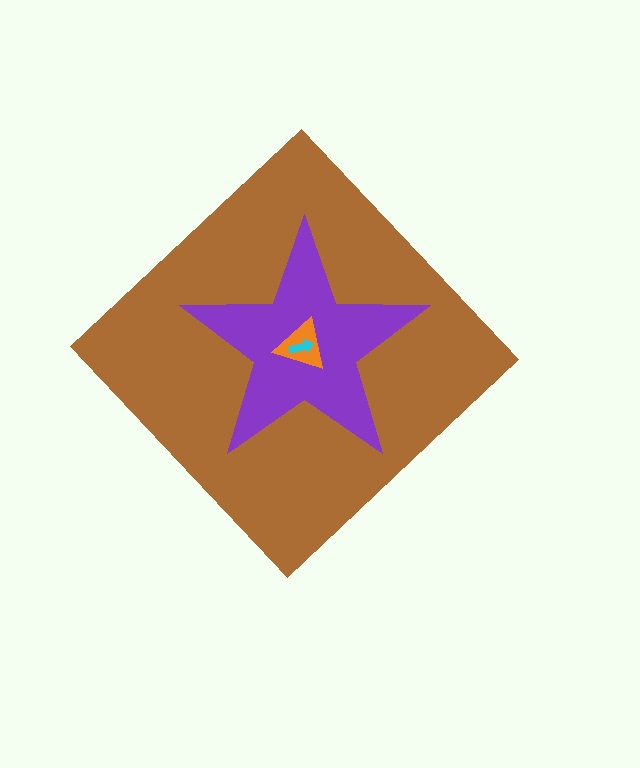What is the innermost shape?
The cyan arrow.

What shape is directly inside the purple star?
The orange triangle.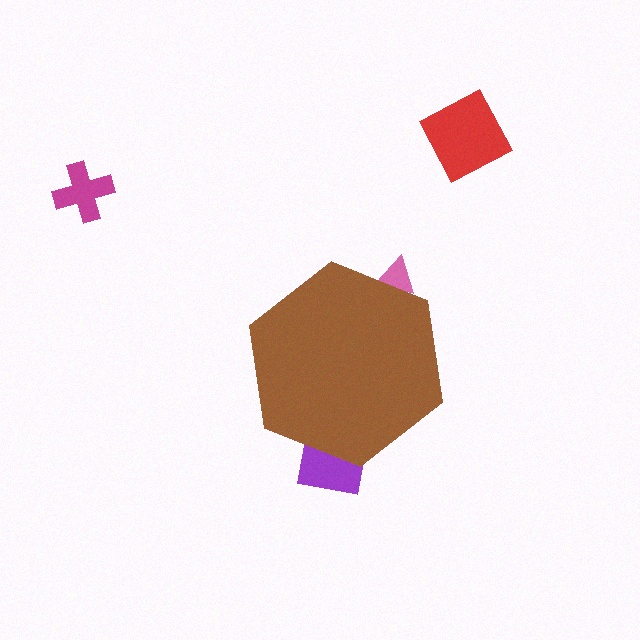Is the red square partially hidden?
No, the red square is fully visible.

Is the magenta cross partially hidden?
No, the magenta cross is fully visible.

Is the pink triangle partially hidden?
Yes, the pink triangle is partially hidden behind the brown hexagon.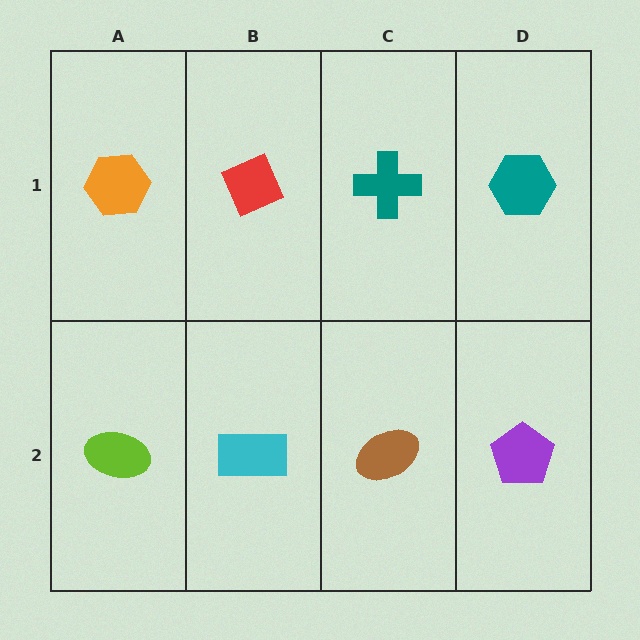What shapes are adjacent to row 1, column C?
A brown ellipse (row 2, column C), a red diamond (row 1, column B), a teal hexagon (row 1, column D).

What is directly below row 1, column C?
A brown ellipse.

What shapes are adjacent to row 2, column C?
A teal cross (row 1, column C), a cyan rectangle (row 2, column B), a purple pentagon (row 2, column D).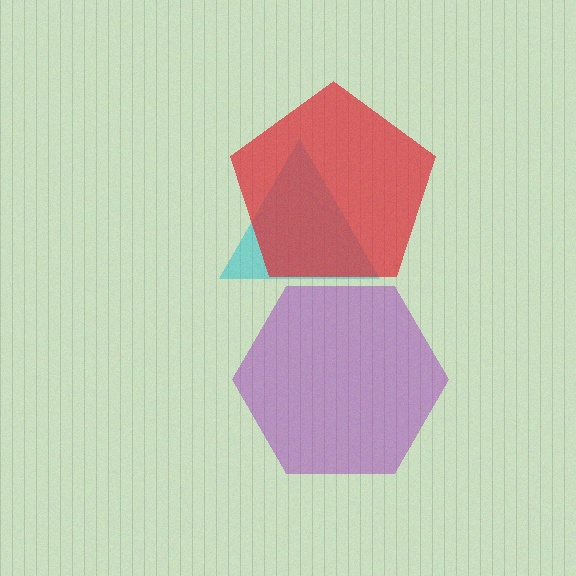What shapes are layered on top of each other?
The layered shapes are: a purple hexagon, a cyan triangle, a red pentagon.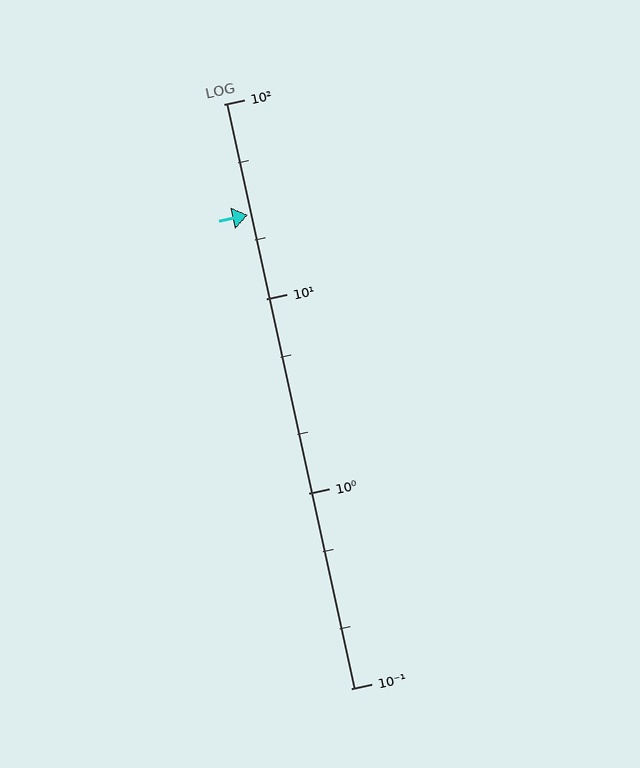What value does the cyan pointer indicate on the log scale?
The pointer indicates approximately 27.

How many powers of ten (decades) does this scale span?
The scale spans 3 decades, from 0.1 to 100.